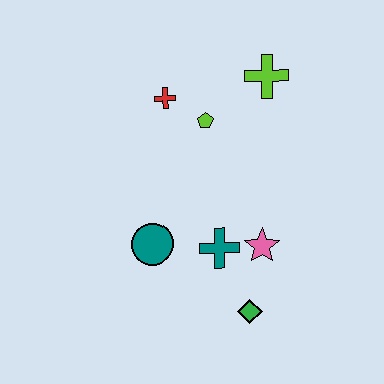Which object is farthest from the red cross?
The green diamond is farthest from the red cross.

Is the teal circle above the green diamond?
Yes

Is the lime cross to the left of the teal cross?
No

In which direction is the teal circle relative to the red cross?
The teal circle is below the red cross.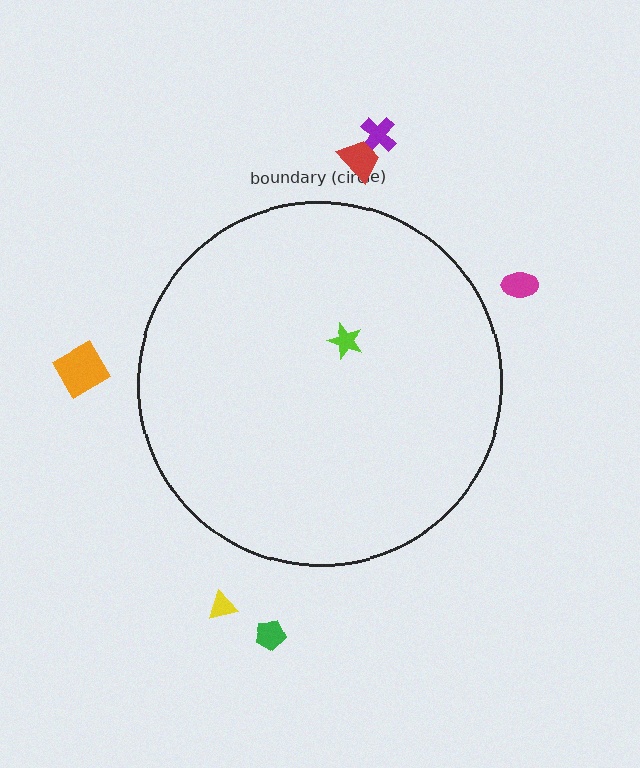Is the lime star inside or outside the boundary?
Inside.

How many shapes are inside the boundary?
1 inside, 6 outside.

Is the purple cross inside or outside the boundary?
Outside.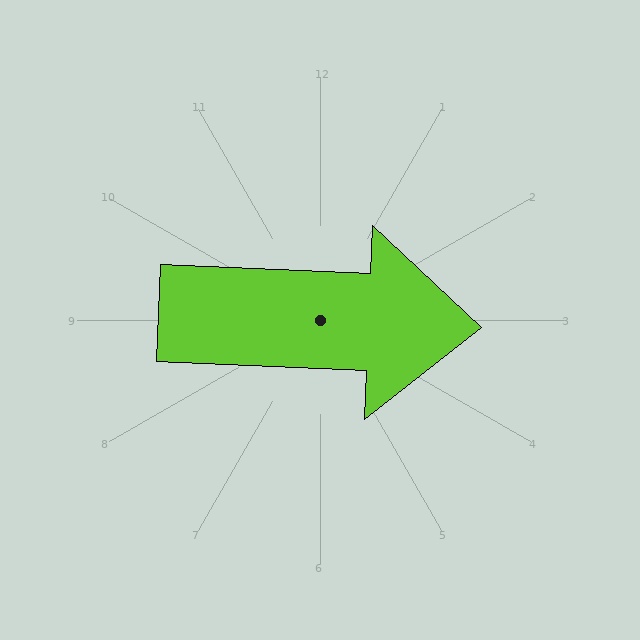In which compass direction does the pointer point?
East.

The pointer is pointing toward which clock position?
Roughly 3 o'clock.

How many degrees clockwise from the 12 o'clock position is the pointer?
Approximately 93 degrees.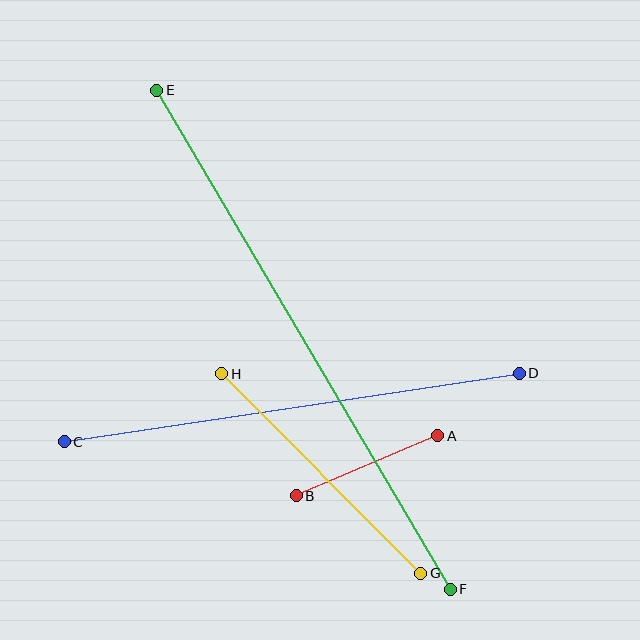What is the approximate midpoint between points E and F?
The midpoint is at approximately (304, 340) pixels.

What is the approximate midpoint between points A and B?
The midpoint is at approximately (367, 466) pixels.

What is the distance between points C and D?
The distance is approximately 460 pixels.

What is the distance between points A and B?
The distance is approximately 154 pixels.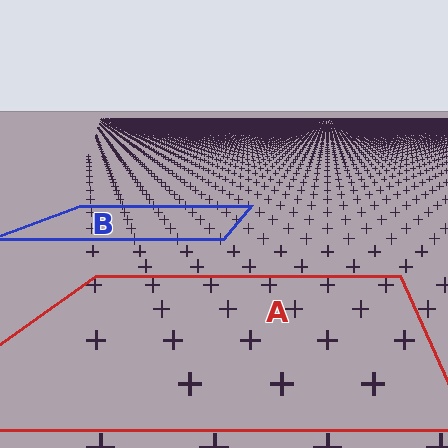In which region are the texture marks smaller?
The texture marks are smaller in region B, because it is farther away.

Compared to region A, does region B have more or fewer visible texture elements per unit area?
Region B has more texture elements per unit area — they are packed more densely because it is farther away.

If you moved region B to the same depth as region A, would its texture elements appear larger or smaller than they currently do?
They would appear larger. At a closer depth, the same texture elements are projected at a bigger on-screen size.